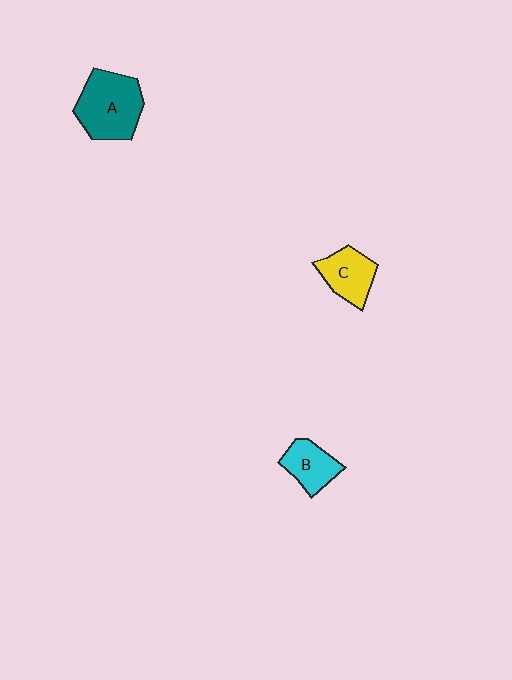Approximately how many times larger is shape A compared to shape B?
Approximately 1.8 times.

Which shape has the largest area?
Shape A (teal).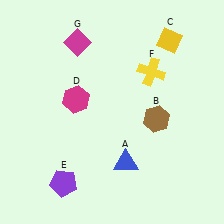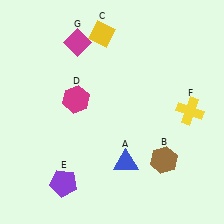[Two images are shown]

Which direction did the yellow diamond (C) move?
The yellow diamond (C) moved left.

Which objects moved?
The objects that moved are: the brown hexagon (B), the yellow diamond (C), the yellow cross (F).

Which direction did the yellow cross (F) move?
The yellow cross (F) moved down.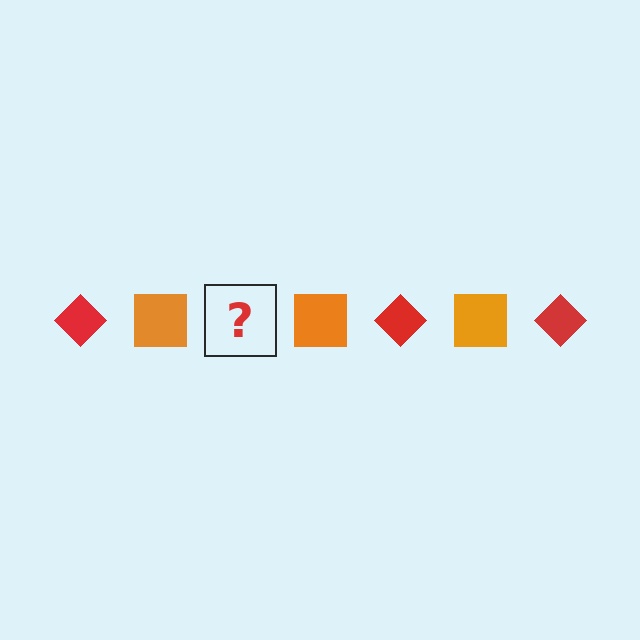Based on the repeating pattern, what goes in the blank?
The blank should be a red diamond.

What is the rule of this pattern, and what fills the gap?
The rule is that the pattern alternates between red diamond and orange square. The gap should be filled with a red diamond.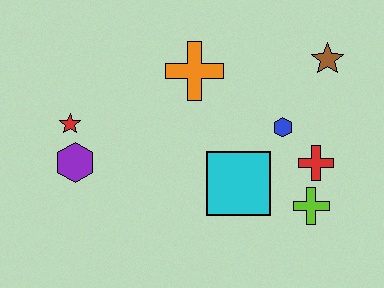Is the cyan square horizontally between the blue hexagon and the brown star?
No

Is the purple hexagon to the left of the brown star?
Yes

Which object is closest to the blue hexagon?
The red cross is closest to the blue hexagon.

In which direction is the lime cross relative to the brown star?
The lime cross is below the brown star.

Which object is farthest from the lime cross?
The red star is farthest from the lime cross.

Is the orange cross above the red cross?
Yes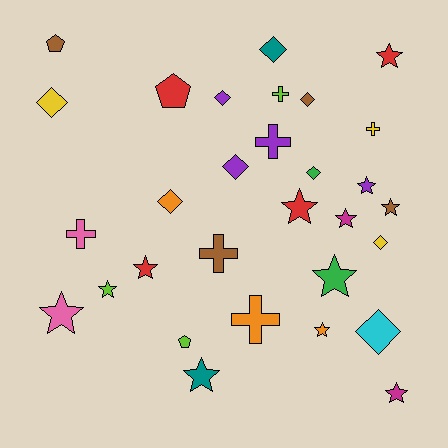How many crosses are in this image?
There are 6 crosses.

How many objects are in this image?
There are 30 objects.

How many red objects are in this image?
There are 4 red objects.